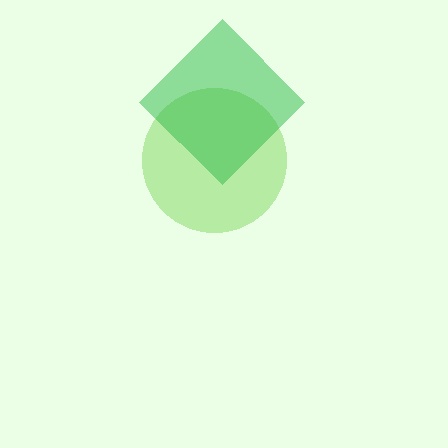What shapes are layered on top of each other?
The layered shapes are: a lime circle, a green diamond.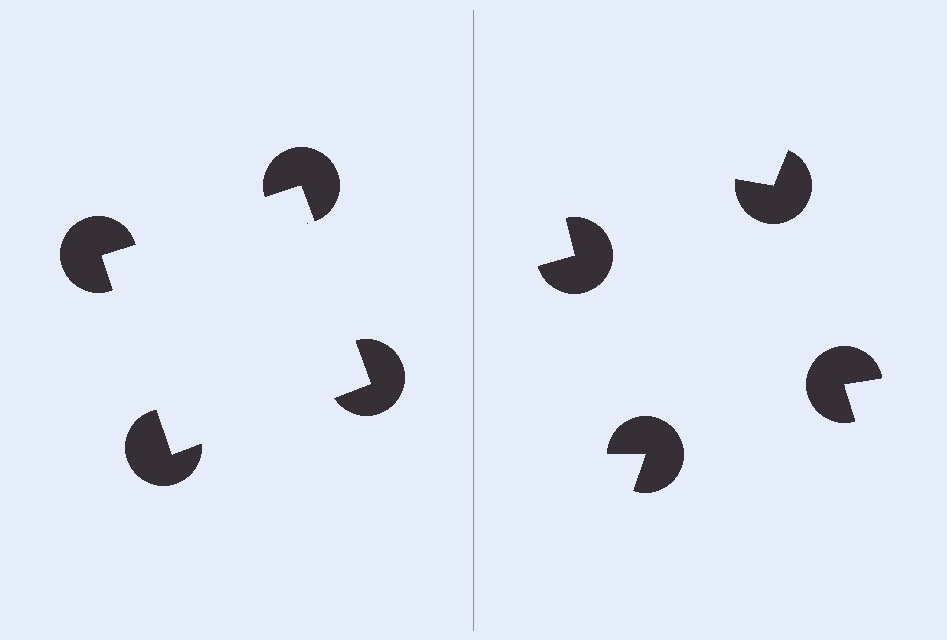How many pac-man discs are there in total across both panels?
8 — 4 on each side.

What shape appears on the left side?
An illusory square.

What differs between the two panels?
The pac-man discs are positioned identically on both sides; only the wedge orientations differ. On the left they align to a square; on the right they are misaligned.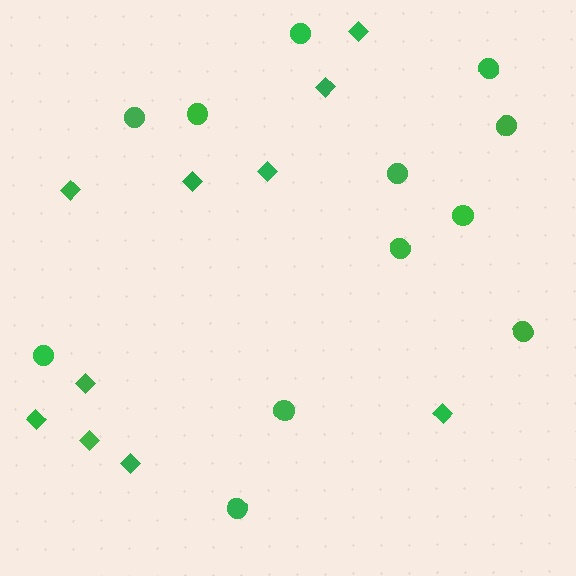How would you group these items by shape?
There are 2 groups: one group of circles (12) and one group of diamonds (10).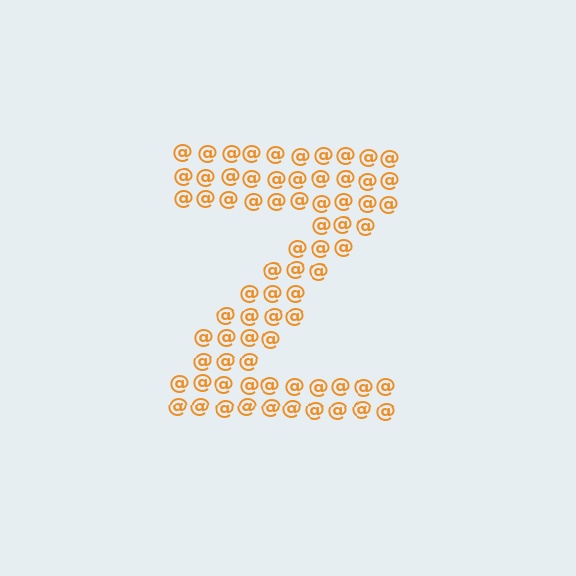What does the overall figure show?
The overall figure shows the letter Z.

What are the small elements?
The small elements are at signs.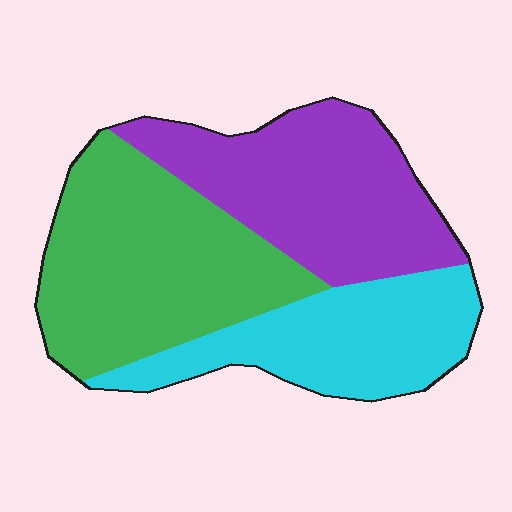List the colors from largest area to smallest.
From largest to smallest: green, purple, cyan.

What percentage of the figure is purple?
Purple covers around 35% of the figure.